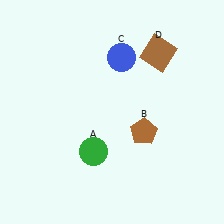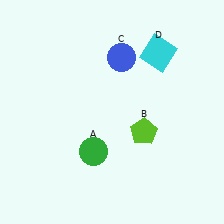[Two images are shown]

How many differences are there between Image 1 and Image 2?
There are 2 differences between the two images.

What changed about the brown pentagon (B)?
In Image 1, B is brown. In Image 2, it changed to lime.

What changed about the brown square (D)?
In Image 1, D is brown. In Image 2, it changed to cyan.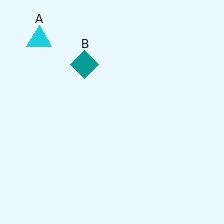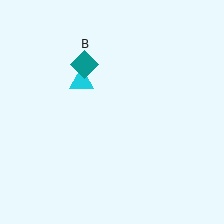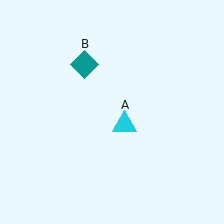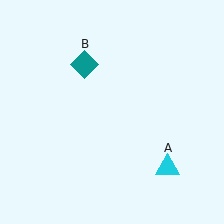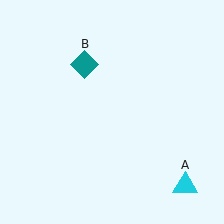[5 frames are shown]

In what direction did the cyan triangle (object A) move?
The cyan triangle (object A) moved down and to the right.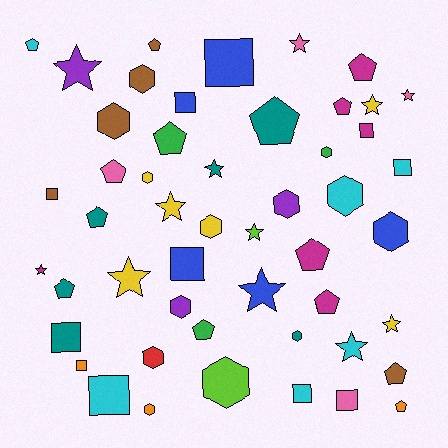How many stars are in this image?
There are 12 stars.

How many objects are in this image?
There are 50 objects.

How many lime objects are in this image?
There are 2 lime objects.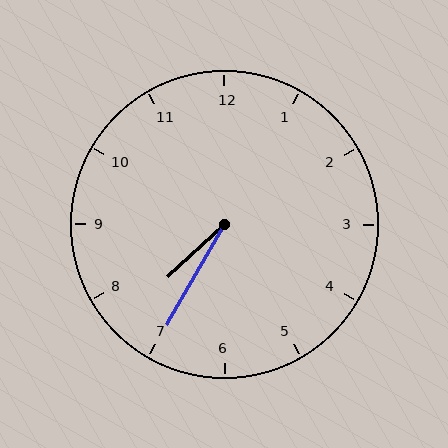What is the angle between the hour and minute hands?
Approximately 18 degrees.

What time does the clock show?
7:35.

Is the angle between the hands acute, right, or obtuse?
It is acute.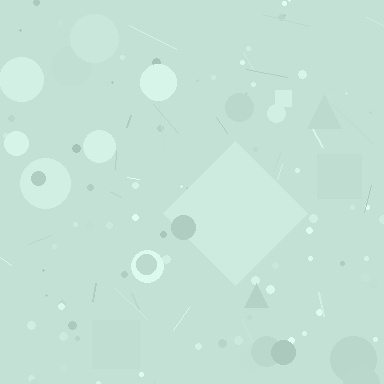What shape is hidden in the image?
A diamond is hidden in the image.